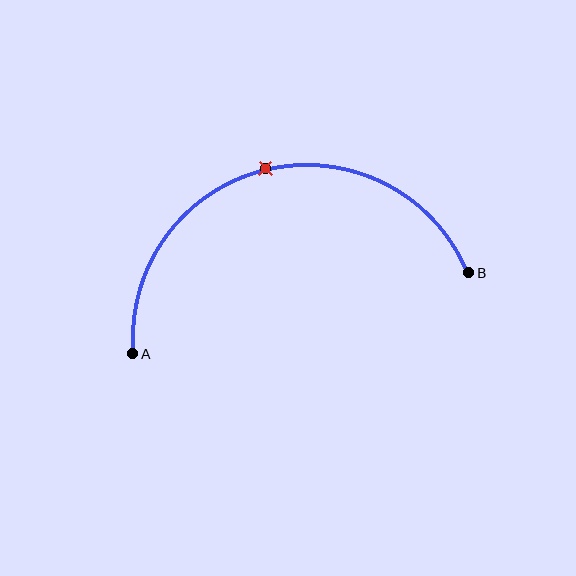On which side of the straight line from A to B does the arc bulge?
The arc bulges above the straight line connecting A and B.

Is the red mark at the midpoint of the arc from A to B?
Yes. The red mark lies on the arc at equal arc-length from both A and B — it is the arc midpoint.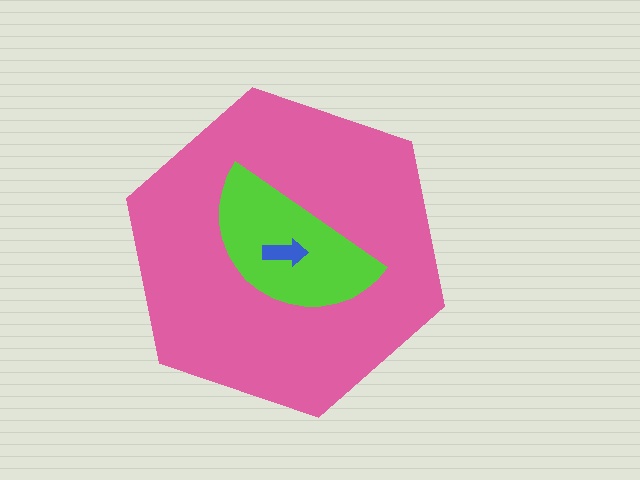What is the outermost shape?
The pink hexagon.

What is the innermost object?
The blue arrow.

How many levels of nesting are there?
3.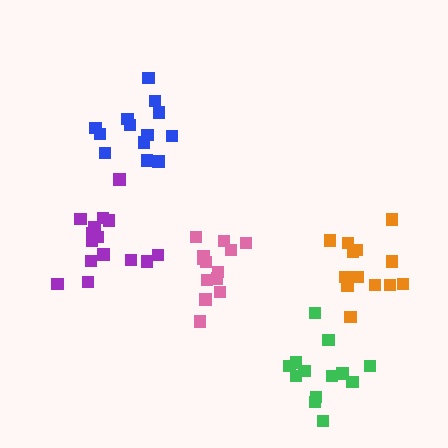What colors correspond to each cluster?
The clusters are colored: pink, blue, orange, purple, green.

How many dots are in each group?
Group 1: 13 dots, Group 2: 13 dots, Group 3: 13 dots, Group 4: 15 dots, Group 5: 13 dots (67 total).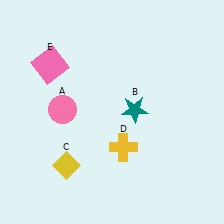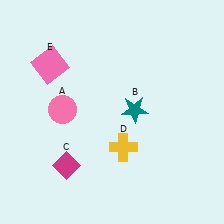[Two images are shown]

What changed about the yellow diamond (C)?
In Image 1, C is yellow. In Image 2, it changed to magenta.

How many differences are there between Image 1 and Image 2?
There is 1 difference between the two images.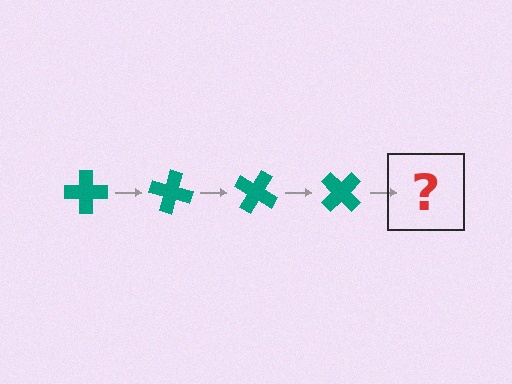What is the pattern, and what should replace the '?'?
The pattern is that the cross rotates 15 degrees each step. The '?' should be a teal cross rotated 60 degrees.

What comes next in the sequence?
The next element should be a teal cross rotated 60 degrees.